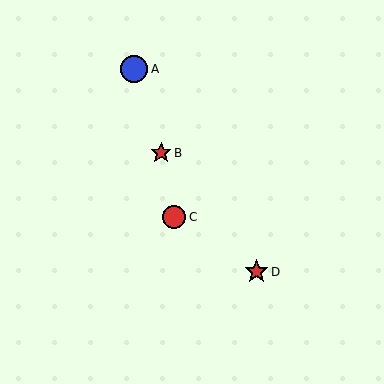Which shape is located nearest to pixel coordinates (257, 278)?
The red star (labeled D) at (256, 272) is nearest to that location.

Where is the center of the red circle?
The center of the red circle is at (174, 217).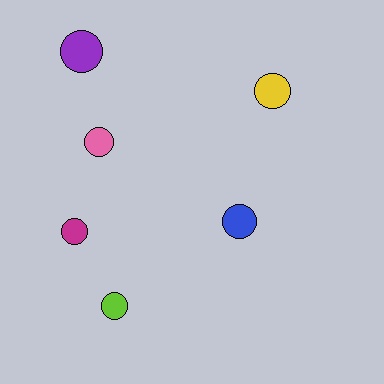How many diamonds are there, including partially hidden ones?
There are no diamonds.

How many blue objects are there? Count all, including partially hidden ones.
There is 1 blue object.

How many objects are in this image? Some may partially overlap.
There are 6 objects.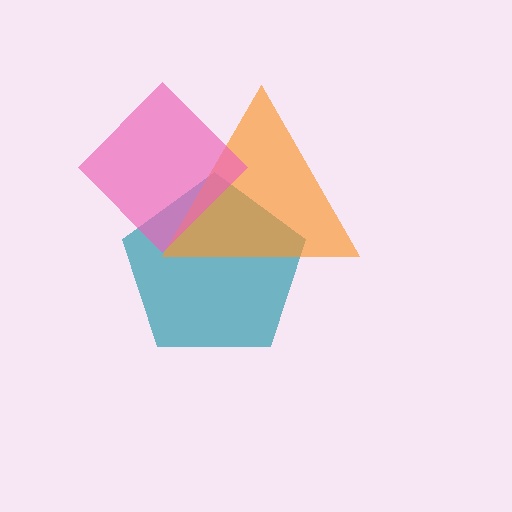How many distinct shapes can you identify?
There are 3 distinct shapes: a teal pentagon, an orange triangle, a pink diamond.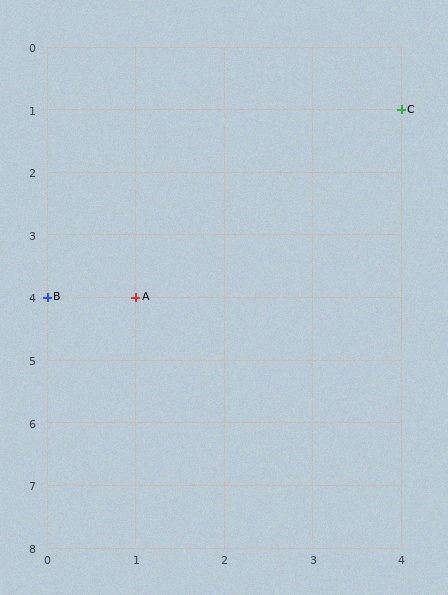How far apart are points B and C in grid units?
Points B and C are 4 columns and 3 rows apart (about 5.0 grid units diagonally).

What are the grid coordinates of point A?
Point A is at grid coordinates (1, 4).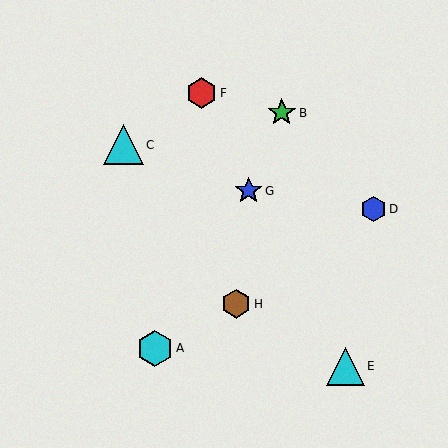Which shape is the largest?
The cyan triangle (labeled C) is the largest.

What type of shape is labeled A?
Shape A is a cyan hexagon.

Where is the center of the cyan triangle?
The center of the cyan triangle is at (345, 366).